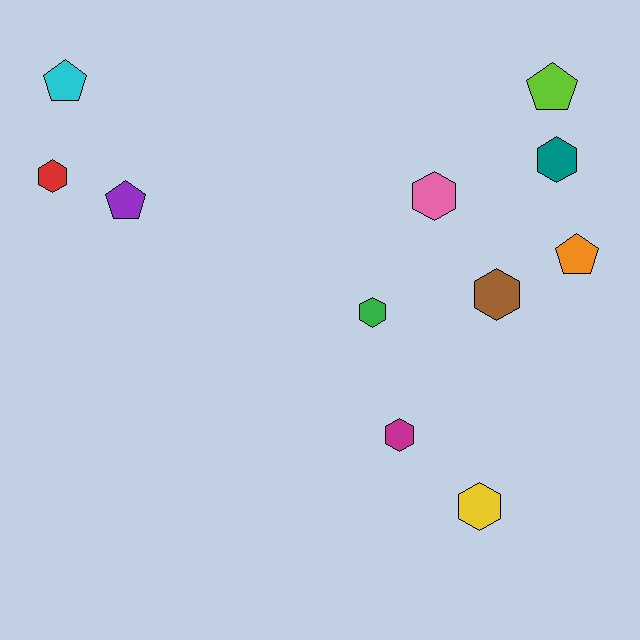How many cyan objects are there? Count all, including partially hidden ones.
There is 1 cyan object.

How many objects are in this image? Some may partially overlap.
There are 11 objects.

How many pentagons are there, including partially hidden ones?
There are 4 pentagons.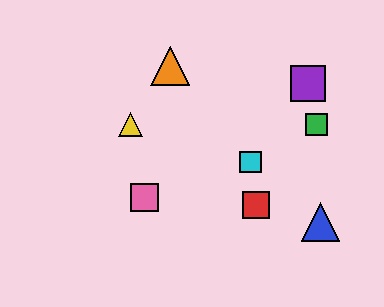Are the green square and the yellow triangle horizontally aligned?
Yes, both are at y≈125.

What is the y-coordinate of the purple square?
The purple square is at y≈83.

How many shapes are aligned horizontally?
2 shapes (the green square, the yellow triangle) are aligned horizontally.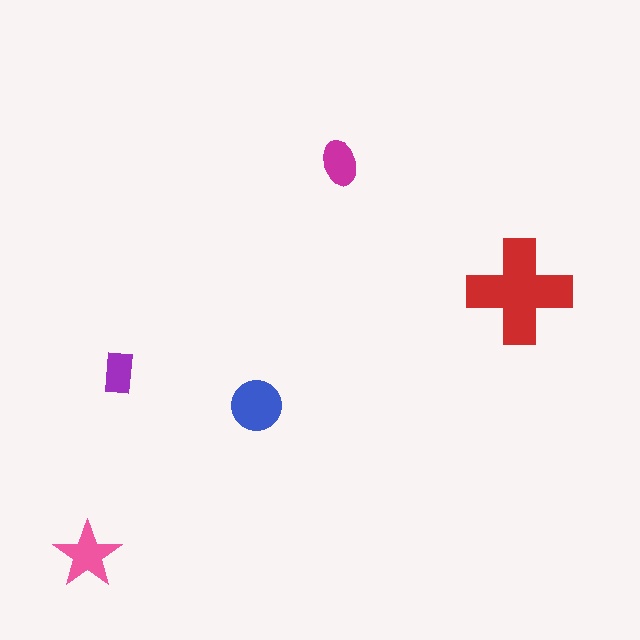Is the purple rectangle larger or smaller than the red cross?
Smaller.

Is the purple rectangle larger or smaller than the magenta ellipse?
Smaller.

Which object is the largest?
The red cross.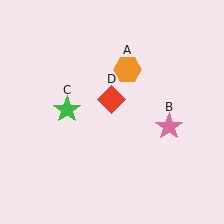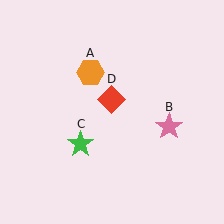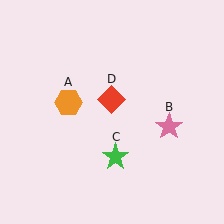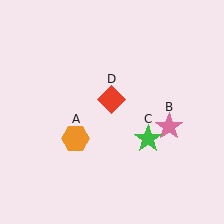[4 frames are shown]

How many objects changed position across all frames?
2 objects changed position: orange hexagon (object A), green star (object C).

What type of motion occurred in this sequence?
The orange hexagon (object A), green star (object C) rotated counterclockwise around the center of the scene.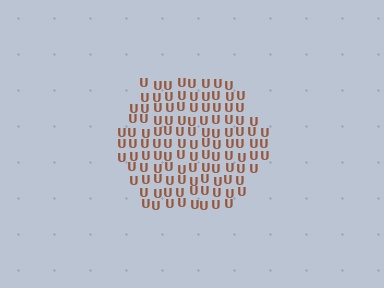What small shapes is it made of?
It is made of small letter U's.